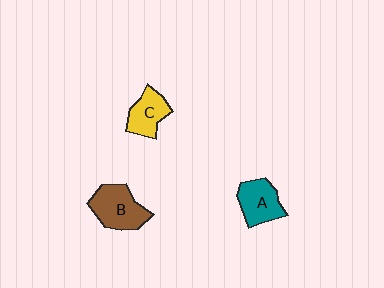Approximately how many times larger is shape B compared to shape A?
Approximately 1.2 times.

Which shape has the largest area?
Shape B (brown).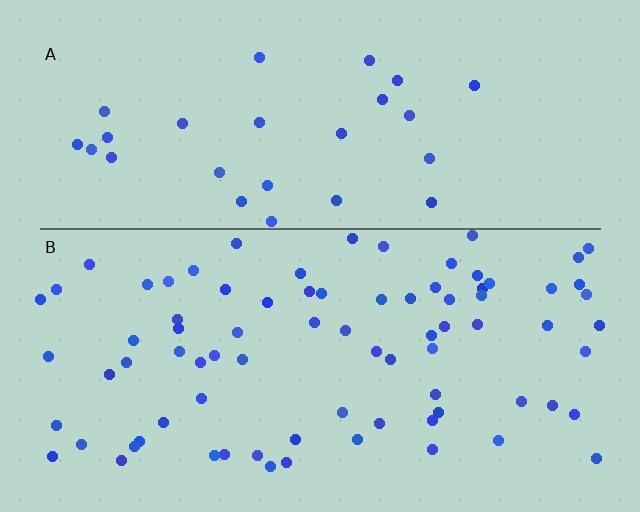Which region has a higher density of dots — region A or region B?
B (the bottom).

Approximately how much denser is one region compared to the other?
Approximately 2.8× — region B over region A.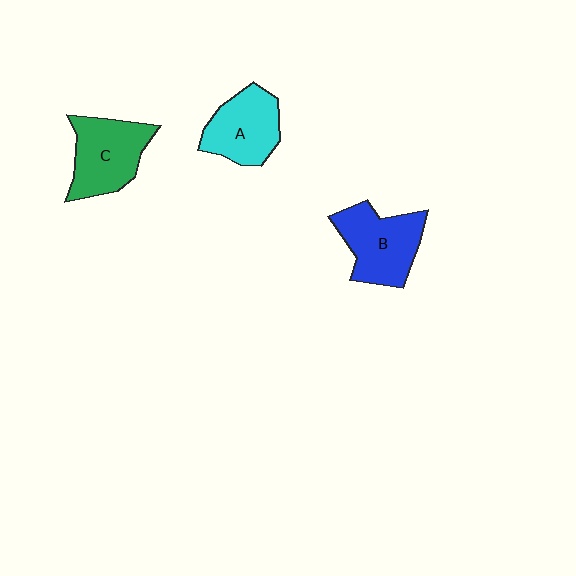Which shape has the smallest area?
Shape A (cyan).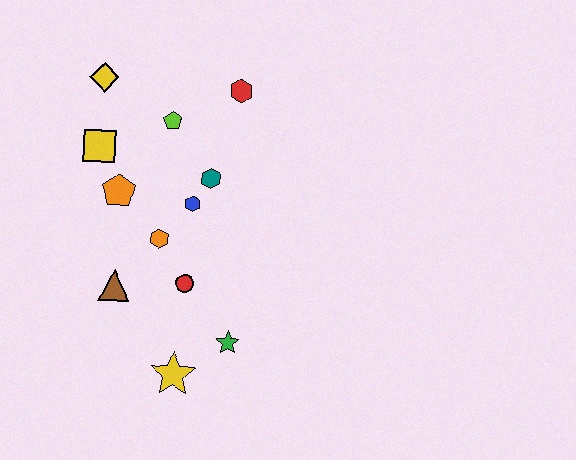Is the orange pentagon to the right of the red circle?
No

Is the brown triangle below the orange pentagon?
Yes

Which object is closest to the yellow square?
The orange pentagon is closest to the yellow square.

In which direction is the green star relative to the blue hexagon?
The green star is below the blue hexagon.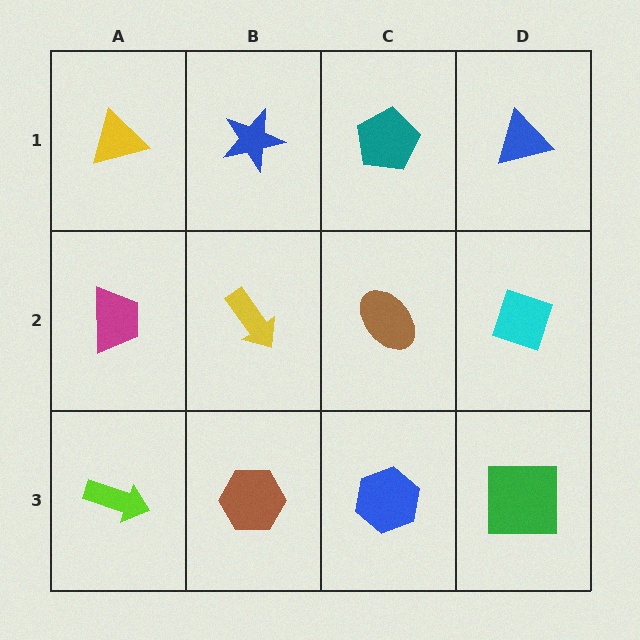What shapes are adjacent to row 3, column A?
A magenta trapezoid (row 2, column A), a brown hexagon (row 3, column B).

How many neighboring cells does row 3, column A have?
2.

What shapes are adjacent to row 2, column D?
A blue triangle (row 1, column D), a green square (row 3, column D), a brown ellipse (row 2, column C).